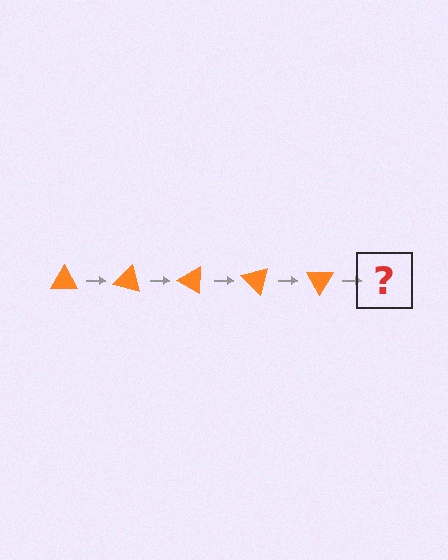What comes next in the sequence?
The next element should be an orange triangle rotated 75 degrees.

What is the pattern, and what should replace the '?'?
The pattern is that the triangle rotates 15 degrees each step. The '?' should be an orange triangle rotated 75 degrees.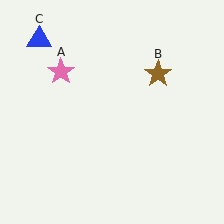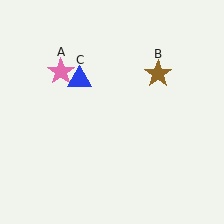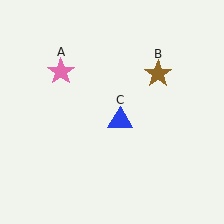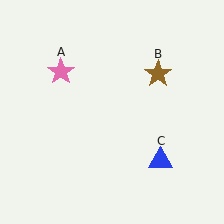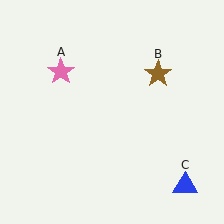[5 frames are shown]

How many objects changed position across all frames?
1 object changed position: blue triangle (object C).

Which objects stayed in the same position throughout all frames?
Pink star (object A) and brown star (object B) remained stationary.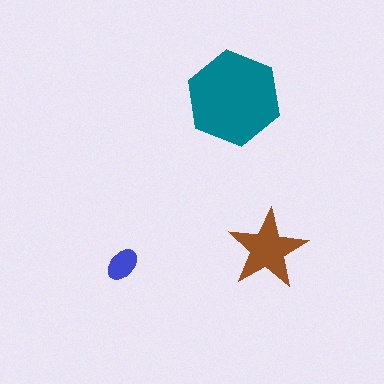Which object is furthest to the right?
The brown star is rightmost.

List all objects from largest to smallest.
The teal hexagon, the brown star, the blue ellipse.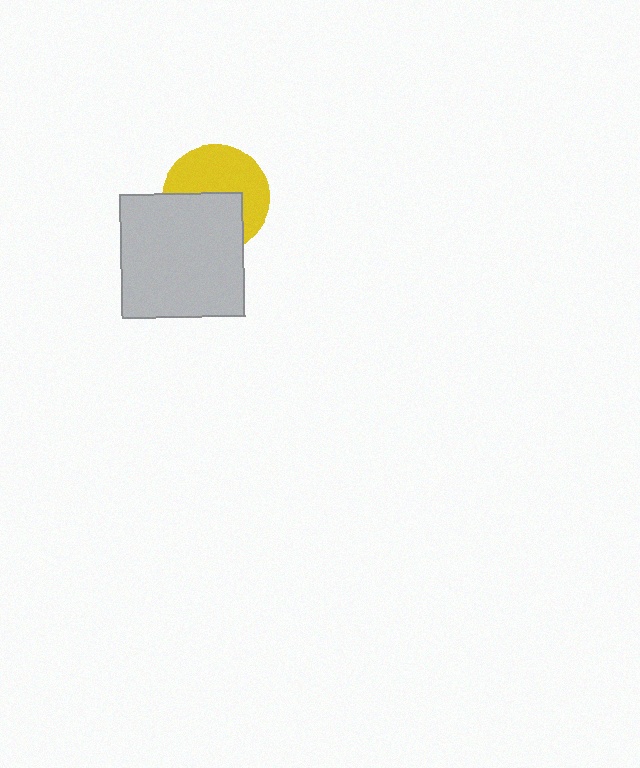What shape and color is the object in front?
The object in front is a light gray square.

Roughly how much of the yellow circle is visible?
About half of it is visible (roughly 54%).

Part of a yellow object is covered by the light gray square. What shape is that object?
It is a circle.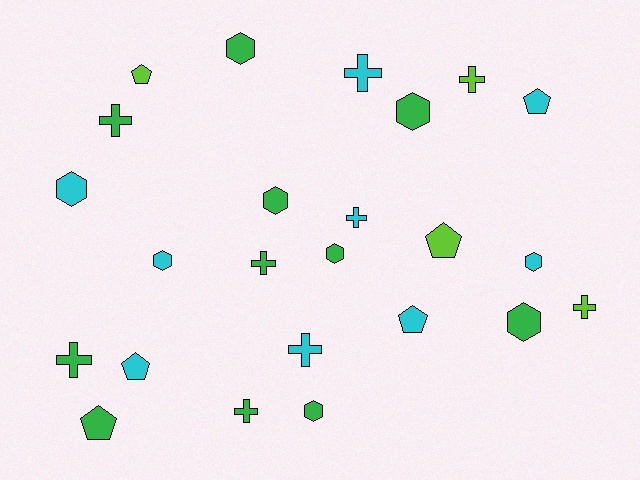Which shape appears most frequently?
Hexagon, with 9 objects.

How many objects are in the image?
There are 24 objects.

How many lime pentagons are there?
There are 2 lime pentagons.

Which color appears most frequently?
Green, with 11 objects.